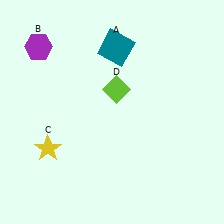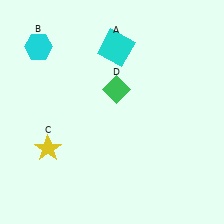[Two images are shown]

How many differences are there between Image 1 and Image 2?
There are 3 differences between the two images.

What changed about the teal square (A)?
In Image 1, A is teal. In Image 2, it changed to cyan.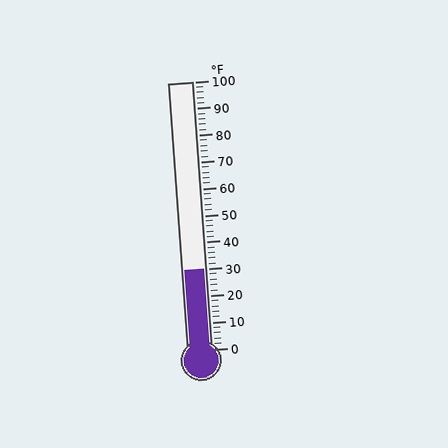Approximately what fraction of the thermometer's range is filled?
The thermometer is filled to approximately 30% of its range.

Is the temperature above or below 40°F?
The temperature is below 40°F.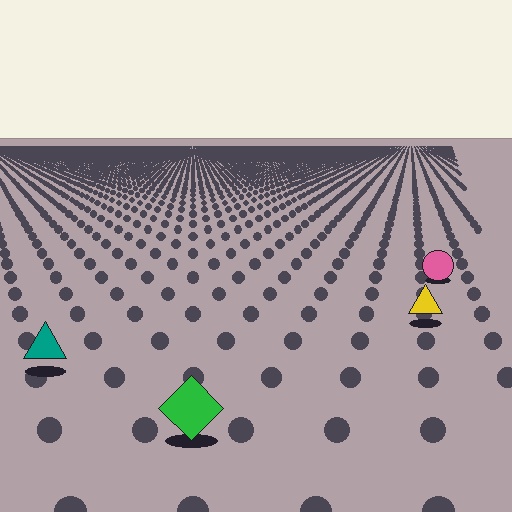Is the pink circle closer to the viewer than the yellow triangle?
No. The yellow triangle is closer — you can tell from the texture gradient: the ground texture is coarser near it.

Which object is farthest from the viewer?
The pink circle is farthest from the viewer. It appears smaller and the ground texture around it is denser.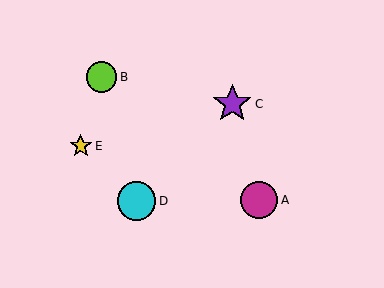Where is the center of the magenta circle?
The center of the magenta circle is at (259, 200).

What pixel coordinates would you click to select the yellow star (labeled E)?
Click at (81, 146) to select the yellow star E.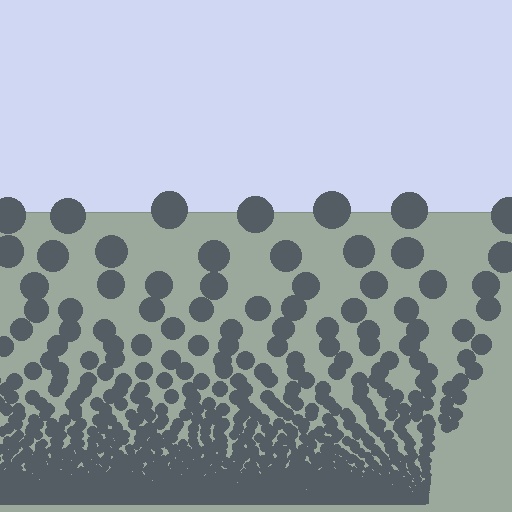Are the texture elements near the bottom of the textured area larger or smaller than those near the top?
Smaller. The gradient is inverted — elements near the bottom are smaller and denser.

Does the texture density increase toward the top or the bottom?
Density increases toward the bottom.